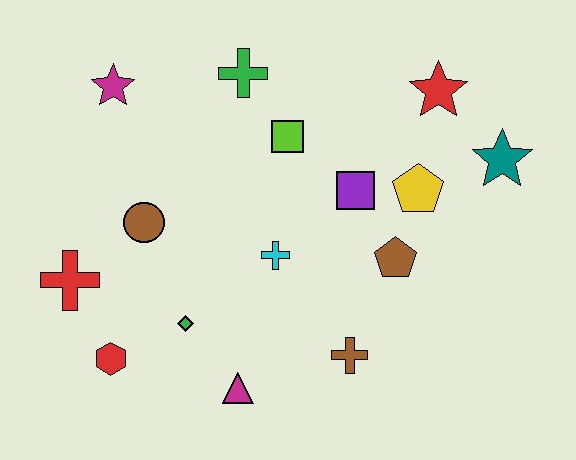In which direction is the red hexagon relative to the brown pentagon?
The red hexagon is to the left of the brown pentagon.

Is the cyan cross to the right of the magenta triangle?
Yes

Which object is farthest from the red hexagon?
The teal star is farthest from the red hexagon.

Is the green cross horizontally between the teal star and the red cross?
Yes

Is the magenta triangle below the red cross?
Yes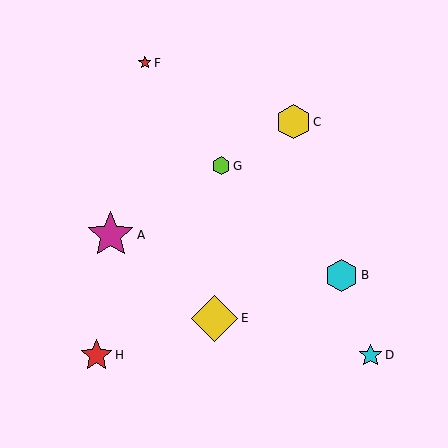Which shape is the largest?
The yellow diamond (labeled E) is the largest.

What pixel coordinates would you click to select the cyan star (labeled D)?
Click at (371, 355) to select the cyan star D.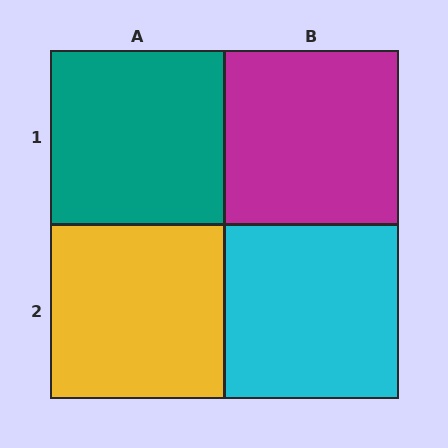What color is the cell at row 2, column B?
Cyan.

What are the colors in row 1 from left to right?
Teal, magenta.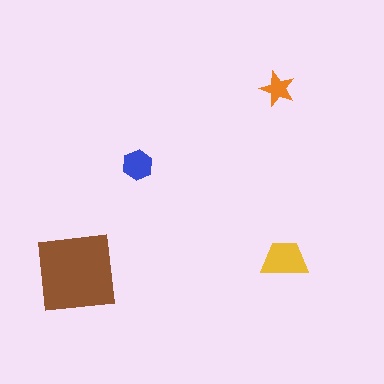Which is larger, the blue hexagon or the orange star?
The blue hexagon.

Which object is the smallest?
The orange star.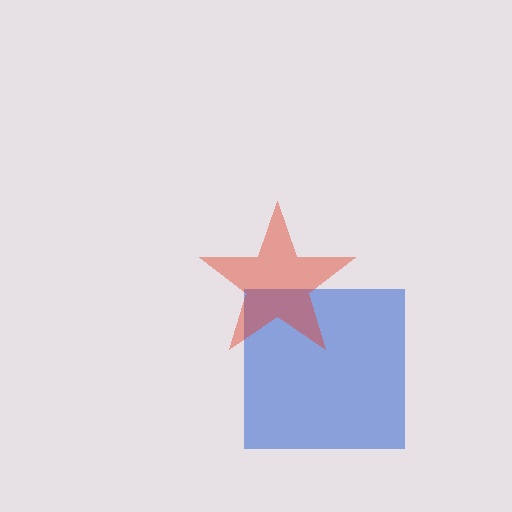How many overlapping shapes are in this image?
There are 2 overlapping shapes in the image.